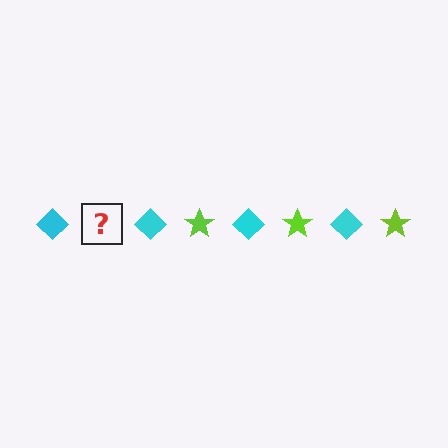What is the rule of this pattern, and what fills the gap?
The rule is that the pattern alternates between cyan diamond and lime star. The gap should be filled with a lime star.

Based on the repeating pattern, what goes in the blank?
The blank should be a lime star.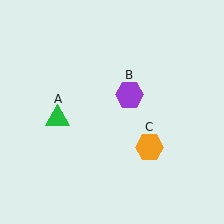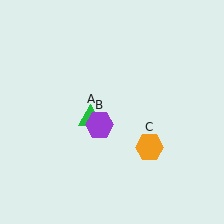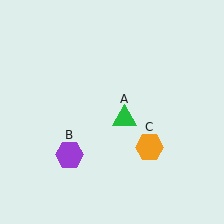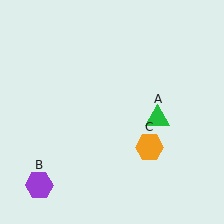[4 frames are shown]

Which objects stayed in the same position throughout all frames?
Orange hexagon (object C) remained stationary.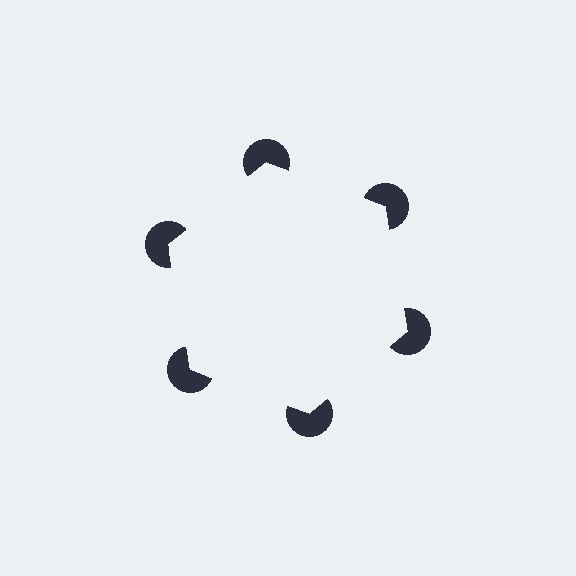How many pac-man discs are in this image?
There are 6 — one at each vertex of the illusory hexagon.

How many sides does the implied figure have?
6 sides.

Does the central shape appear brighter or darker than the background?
It typically appears slightly brighter than the background, even though no actual brightness change is drawn.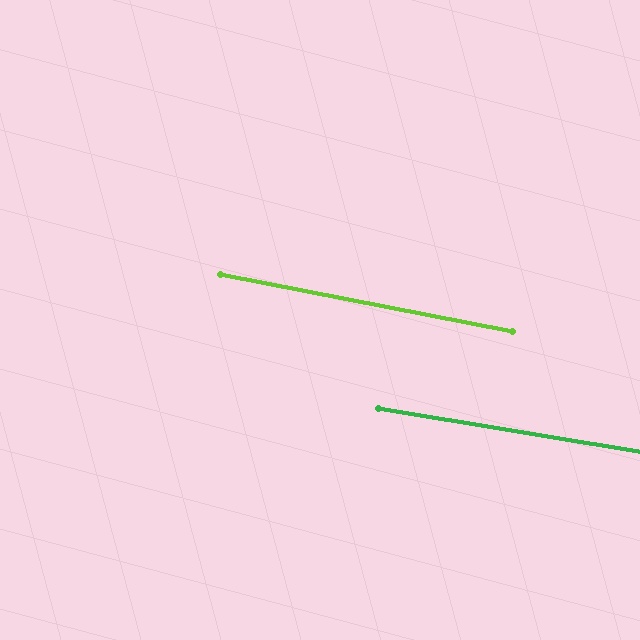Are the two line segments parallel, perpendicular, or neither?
Parallel — their directions differ by only 1.5°.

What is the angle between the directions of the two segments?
Approximately 1 degree.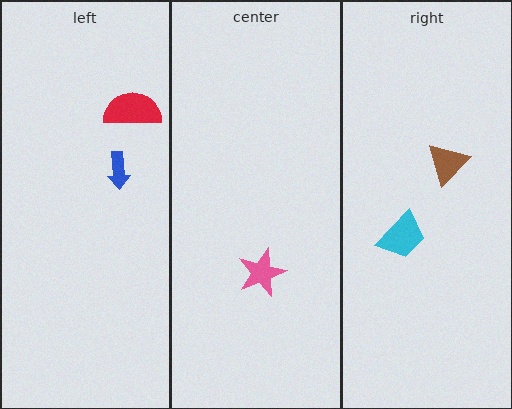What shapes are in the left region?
The blue arrow, the red semicircle.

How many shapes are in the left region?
2.